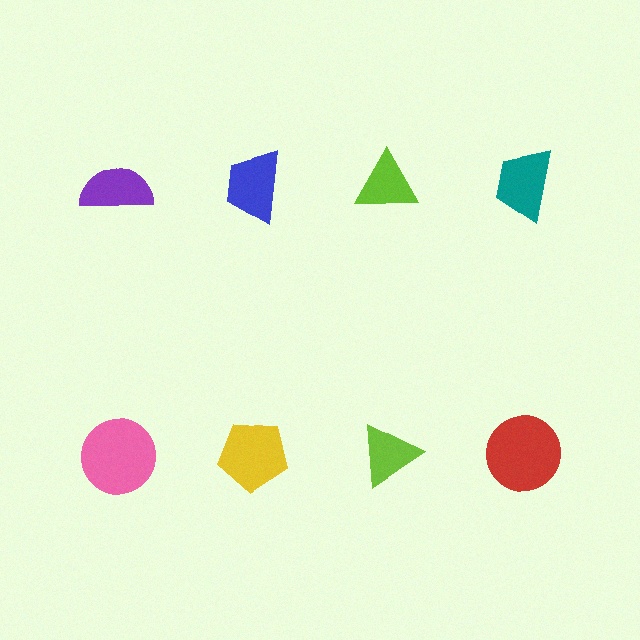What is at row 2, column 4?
A red circle.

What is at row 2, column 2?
A yellow pentagon.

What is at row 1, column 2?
A blue trapezoid.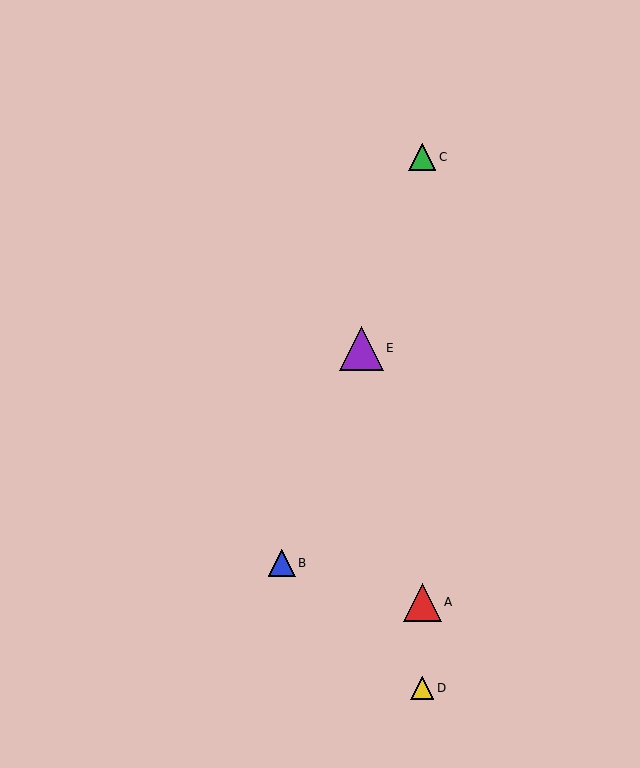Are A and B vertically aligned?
No, A is at x≈422 and B is at x≈282.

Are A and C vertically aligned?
Yes, both are at x≈422.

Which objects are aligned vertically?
Objects A, C, D are aligned vertically.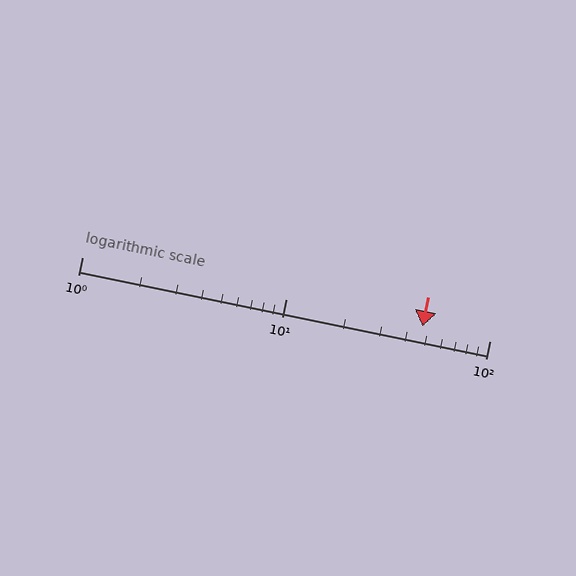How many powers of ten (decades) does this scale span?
The scale spans 2 decades, from 1 to 100.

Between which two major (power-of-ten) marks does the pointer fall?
The pointer is between 10 and 100.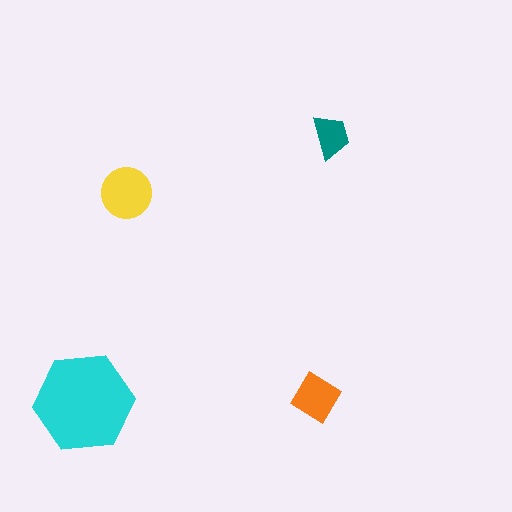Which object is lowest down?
The cyan hexagon is bottommost.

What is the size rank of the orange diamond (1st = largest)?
3rd.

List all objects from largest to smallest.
The cyan hexagon, the yellow circle, the orange diamond, the teal trapezoid.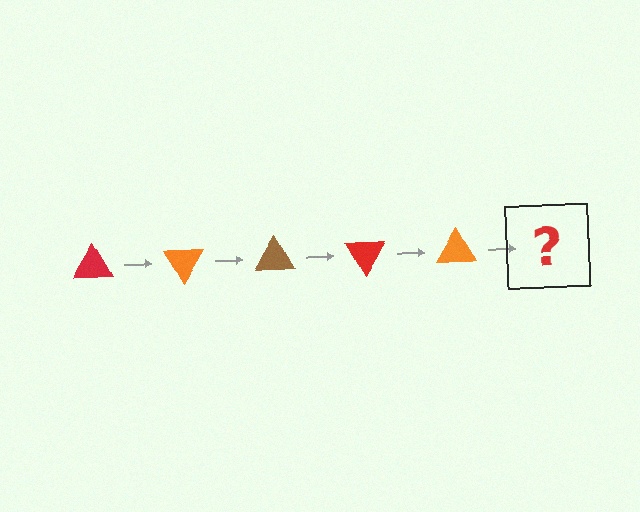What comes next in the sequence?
The next element should be a brown triangle, rotated 300 degrees from the start.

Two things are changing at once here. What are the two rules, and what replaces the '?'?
The two rules are that it rotates 60 degrees each step and the color cycles through red, orange, and brown. The '?' should be a brown triangle, rotated 300 degrees from the start.